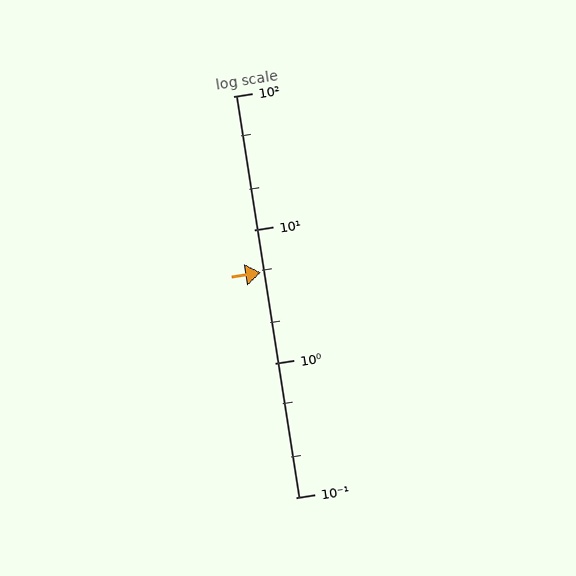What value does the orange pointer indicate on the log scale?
The pointer indicates approximately 4.8.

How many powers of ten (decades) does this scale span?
The scale spans 3 decades, from 0.1 to 100.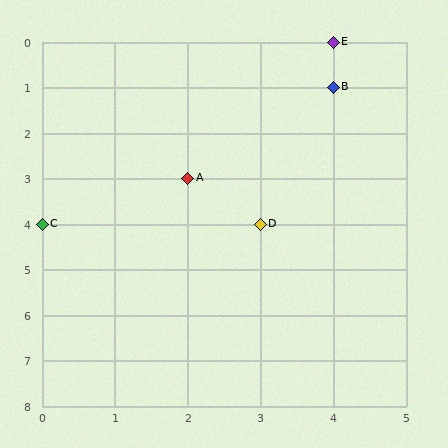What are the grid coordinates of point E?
Point E is at grid coordinates (4, 0).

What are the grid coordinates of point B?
Point B is at grid coordinates (4, 1).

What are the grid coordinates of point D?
Point D is at grid coordinates (3, 4).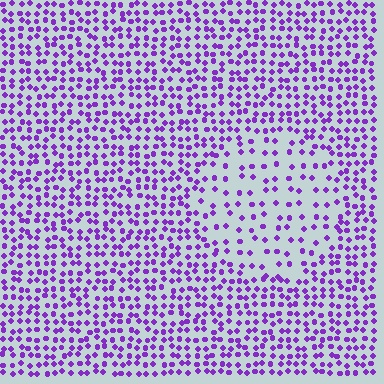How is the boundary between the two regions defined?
The boundary is defined by a change in element density (approximately 2.2x ratio). All elements are the same color, size, and shape.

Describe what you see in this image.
The image contains small purple elements arranged at two different densities. A circle-shaped region is visible where the elements are less densely packed than the surrounding area.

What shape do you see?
I see a circle.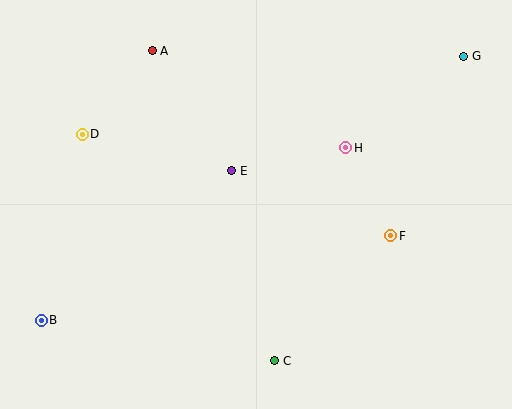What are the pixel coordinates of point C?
Point C is at (275, 361).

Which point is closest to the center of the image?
Point E at (232, 171) is closest to the center.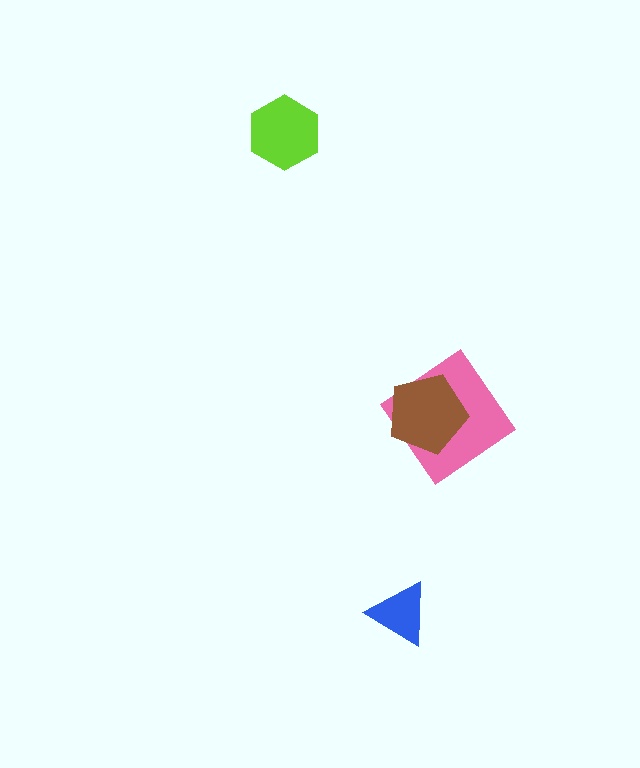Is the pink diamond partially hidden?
Yes, it is partially covered by another shape.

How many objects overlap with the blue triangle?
0 objects overlap with the blue triangle.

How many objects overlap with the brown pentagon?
1 object overlaps with the brown pentagon.